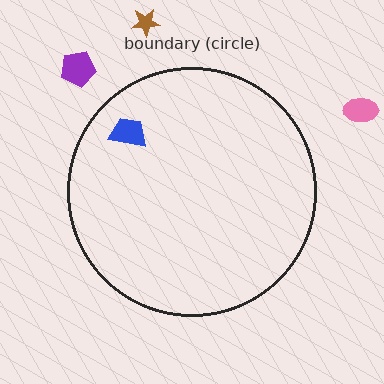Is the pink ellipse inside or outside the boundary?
Outside.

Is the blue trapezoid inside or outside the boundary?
Inside.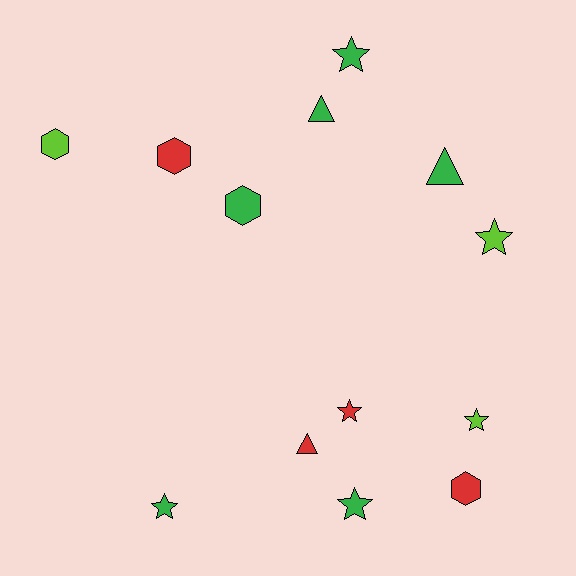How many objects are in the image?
There are 13 objects.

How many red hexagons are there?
There are 2 red hexagons.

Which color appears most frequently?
Green, with 6 objects.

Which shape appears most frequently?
Star, with 6 objects.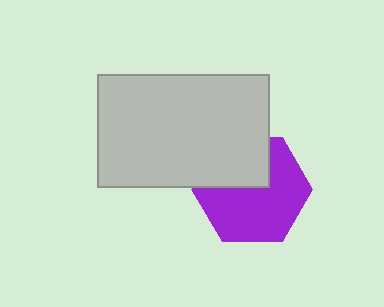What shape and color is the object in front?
The object in front is a light gray rectangle.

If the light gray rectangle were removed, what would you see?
You would see the complete purple hexagon.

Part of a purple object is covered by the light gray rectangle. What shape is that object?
It is a hexagon.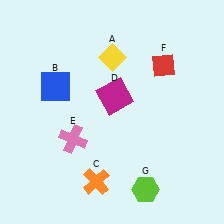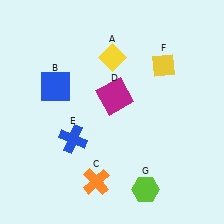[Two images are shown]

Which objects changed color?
E changed from pink to blue. F changed from red to yellow.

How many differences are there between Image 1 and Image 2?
There are 2 differences between the two images.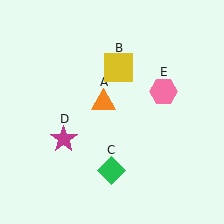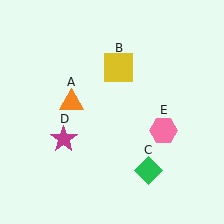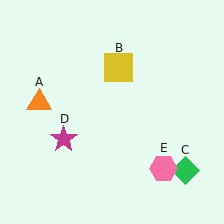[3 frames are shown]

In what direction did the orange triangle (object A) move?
The orange triangle (object A) moved left.